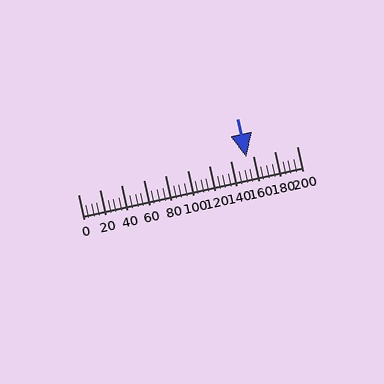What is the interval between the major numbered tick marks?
The major tick marks are spaced 20 units apart.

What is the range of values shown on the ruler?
The ruler shows values from 0 to 200.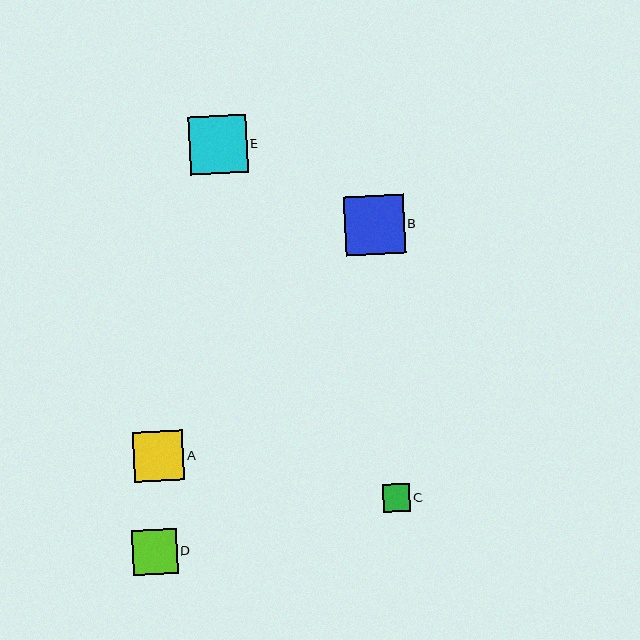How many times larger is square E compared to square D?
Square E is approximately 1.3 times the size of square D.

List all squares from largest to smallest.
From largest to smallest: B, E, A, D, C.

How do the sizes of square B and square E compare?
Square B and square E are approximately the same size.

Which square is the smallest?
Square C is the smallest with a size of approximately 27 pixels.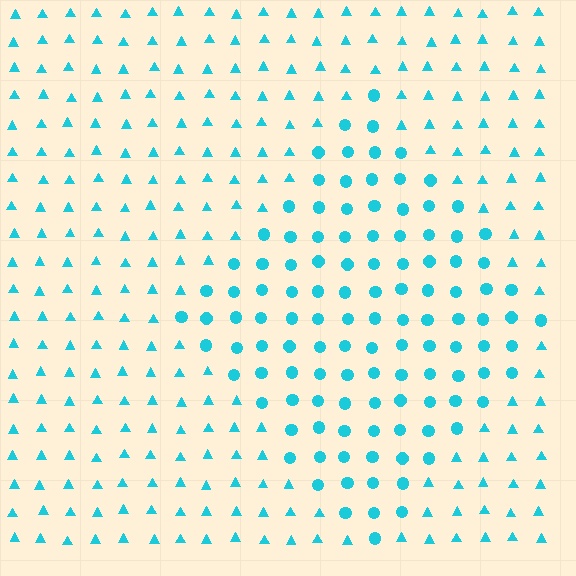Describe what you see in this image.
The image is filled with small cyan elements arranged in a uniform grid. A diamond-shaped region contains circles, while the surrounding area contains triangles. The boundary is defined purely by the change in element shape.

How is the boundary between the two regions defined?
The boundary is defined by a change in element shape: circles inside vs. triangles outside. All elements share the same color and spacing.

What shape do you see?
I see a diamond.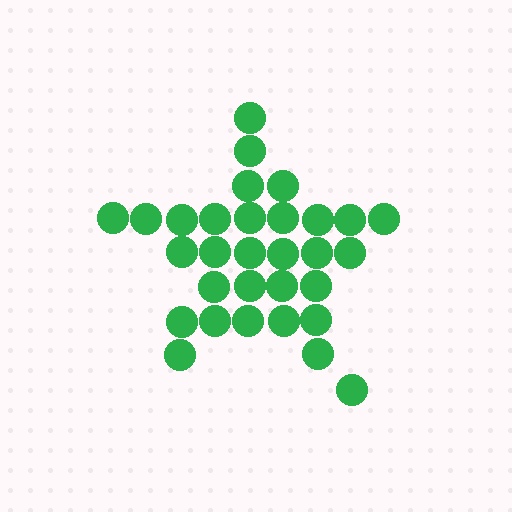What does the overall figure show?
The overall figure shows a star.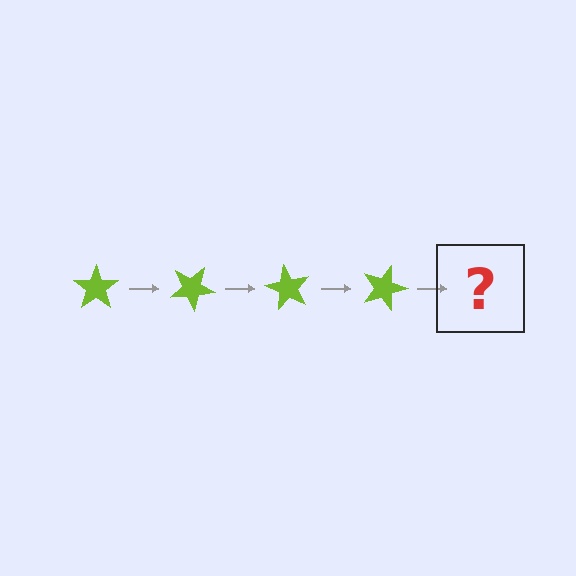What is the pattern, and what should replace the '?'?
The pattern is that the star rotates 30 degrees each step. The '?' should be a lime star rotated 120 degrees.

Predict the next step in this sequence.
The next step is a lime star rotated 120 degrees.